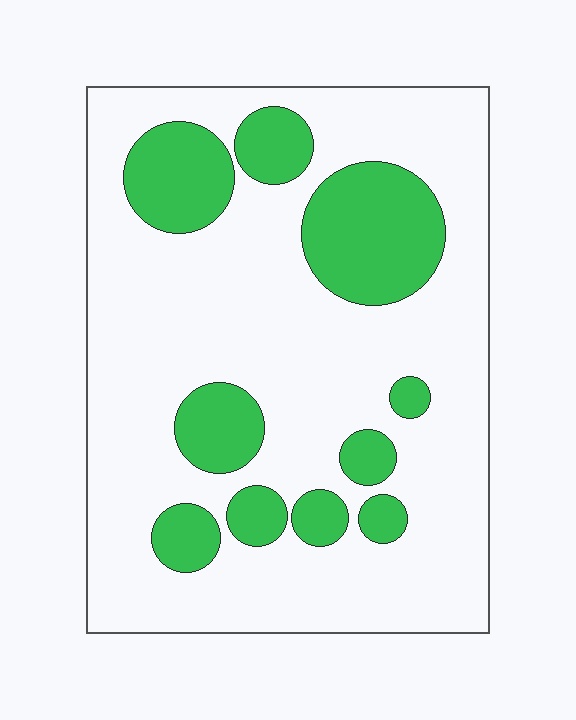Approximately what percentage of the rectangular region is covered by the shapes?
Approximately 25%.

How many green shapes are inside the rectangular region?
10.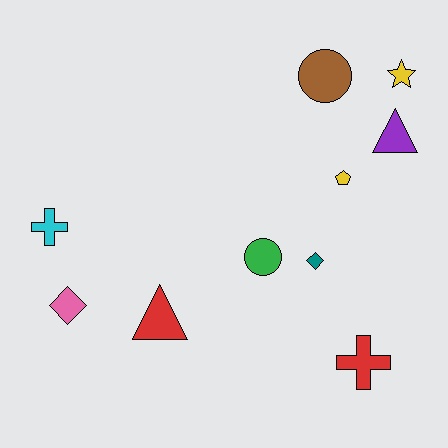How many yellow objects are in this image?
There are 2 yellow objects.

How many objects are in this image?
There are 10 objects.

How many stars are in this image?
There is 1 star.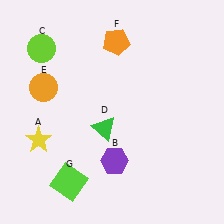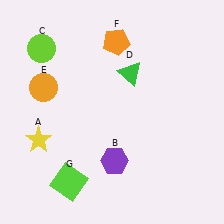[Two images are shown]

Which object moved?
The green triangle (D) moved up.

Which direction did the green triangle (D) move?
The green triangle (D) moved up.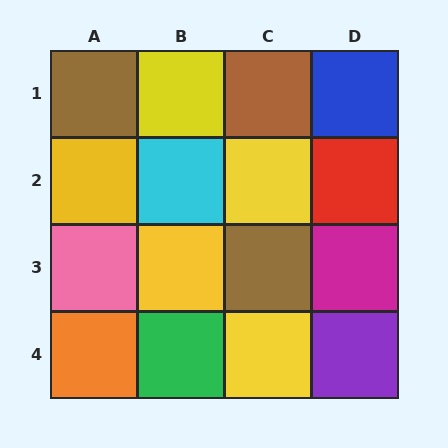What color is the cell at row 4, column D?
Purple.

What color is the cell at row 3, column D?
Magenta.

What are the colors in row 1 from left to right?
Brown, yellow, brown, blue.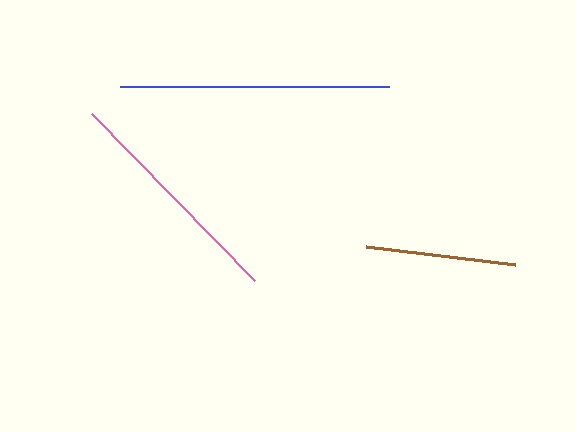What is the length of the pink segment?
The pink segment is approximately 234 pixels long.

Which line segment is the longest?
The blue line is the longest at approximately 269 pixels.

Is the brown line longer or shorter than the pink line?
The pink line is longer than the brown line.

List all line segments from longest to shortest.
From longest to shortest: blue, pink, brown.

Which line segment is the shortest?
The brown line is the shortest at approximately 150 pixels.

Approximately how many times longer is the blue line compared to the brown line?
The blue line is approximately 1.8 times the length of the brown line.